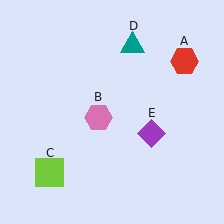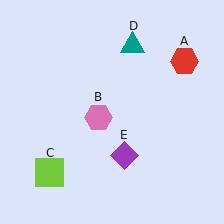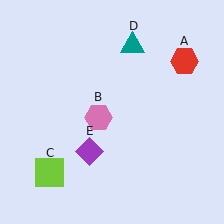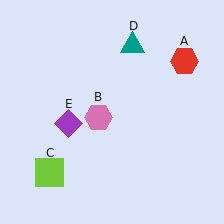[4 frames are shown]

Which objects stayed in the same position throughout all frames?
Red hexagon (object A) and pink hexagon (object B) and lime square (object C) and teal triangle (object D) remained stationary.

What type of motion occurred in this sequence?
The purple diamond (object E) rotated clockwise around the center of the scene.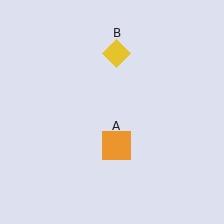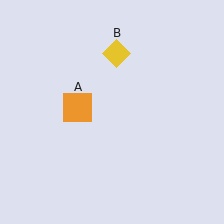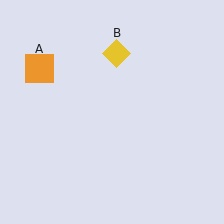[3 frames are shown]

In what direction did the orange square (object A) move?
The orange square (object A) moved up and to the left.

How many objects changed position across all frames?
1 object changed position: orange square (object A).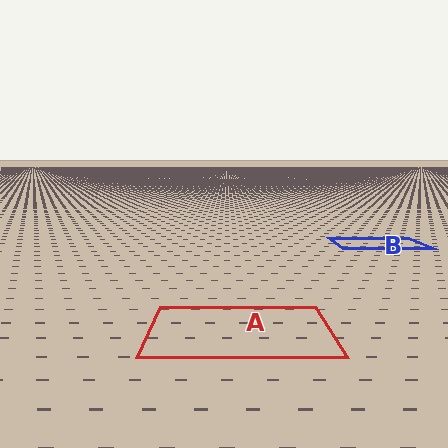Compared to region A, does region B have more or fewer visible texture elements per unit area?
Region B has more texture elements per unit area — they are packed more densely because it is farther away.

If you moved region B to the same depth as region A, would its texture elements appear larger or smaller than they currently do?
They would appear larger. At a closer depth, the same texture elements are projected at a bigger on-screen size.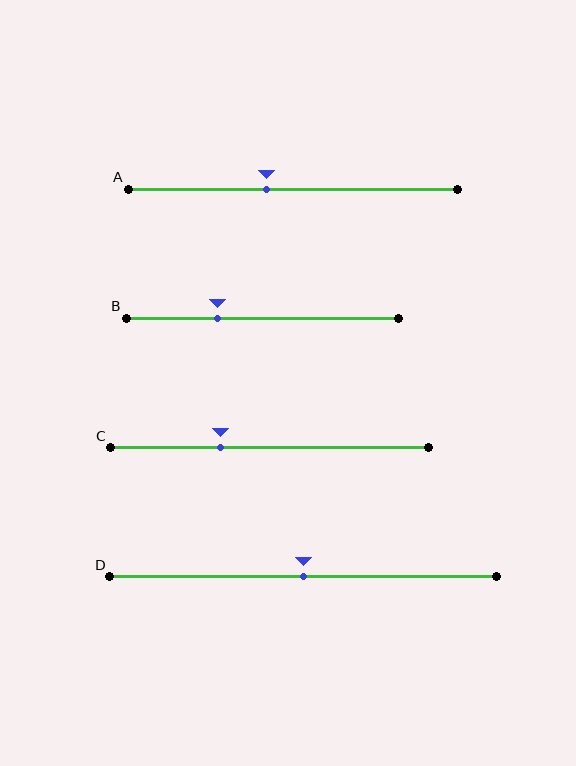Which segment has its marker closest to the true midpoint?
Segment D has its marker closest to the true midpoint.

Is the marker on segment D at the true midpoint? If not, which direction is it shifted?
Yes, the marker on segment D is at the true midpoint.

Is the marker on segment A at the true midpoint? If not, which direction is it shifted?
No, the marker on segment A is shifted to the left by about 8% of the segment length.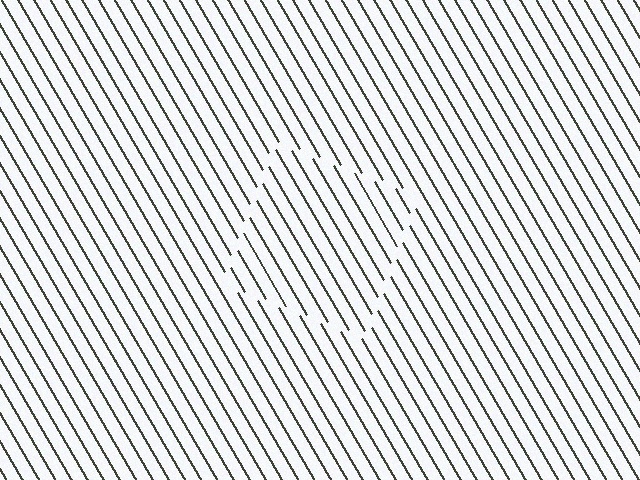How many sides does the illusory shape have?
4 sides — the line-ends trace a square.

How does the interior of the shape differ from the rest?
The interior of the shape contains the same grating, shifted by half a period — the contour is defined by the phase discontinuity where line-ends from the inner and outer gratings abut.